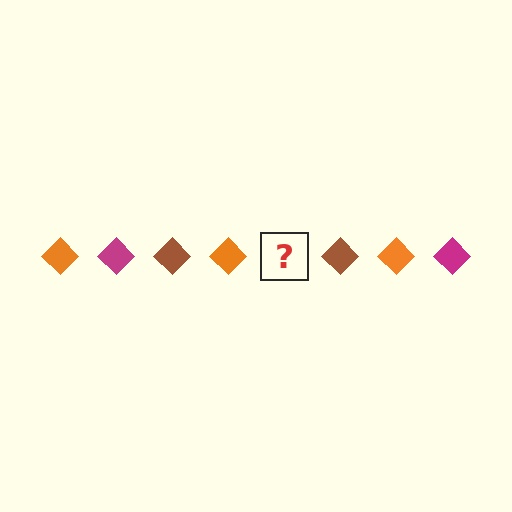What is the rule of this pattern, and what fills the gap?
The rule is that the pattern cycles through orange, magenta, brown diamonds. The gap should be filled with a magenta diamond.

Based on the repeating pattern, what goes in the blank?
The blank should be a magenta diamond.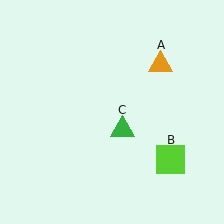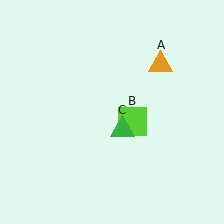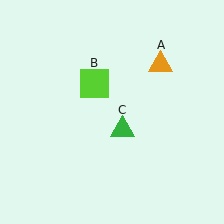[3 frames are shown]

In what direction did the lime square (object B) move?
The lime square (object B) moved up and to the left.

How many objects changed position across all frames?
1 object changed position: lime square (object B).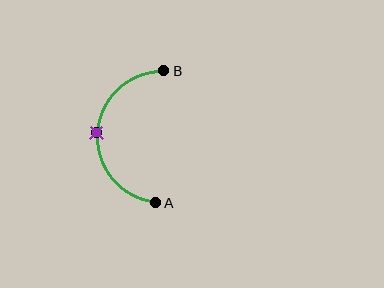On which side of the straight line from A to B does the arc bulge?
The arc bulges to the left of the straight line connecting A and B.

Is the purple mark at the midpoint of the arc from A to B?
Yes. The purple mark lies on the arc at equal arc-length from both A and B — it is the arc midpoint.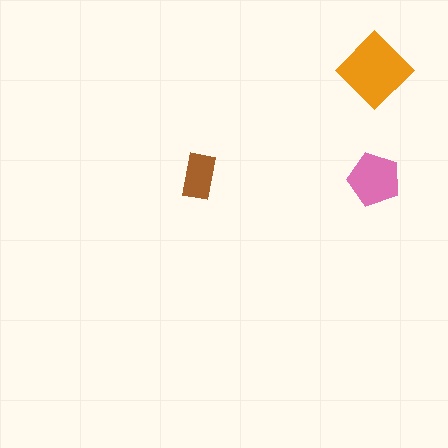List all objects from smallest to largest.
The brown rectangle, the pink pentagon, the orange diamond.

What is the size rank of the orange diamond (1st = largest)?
1st.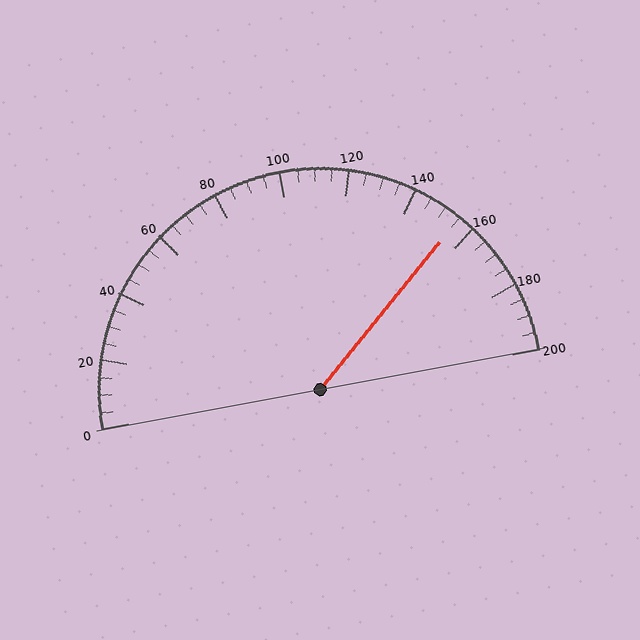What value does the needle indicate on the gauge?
The needle indicates approximately 155.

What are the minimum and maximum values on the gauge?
The gauge ranges from 0 to 200.